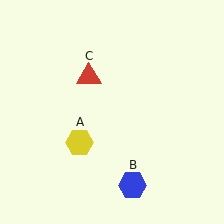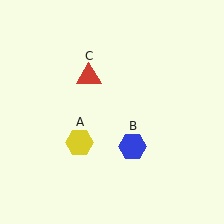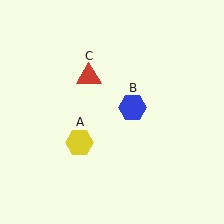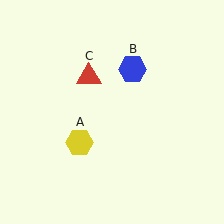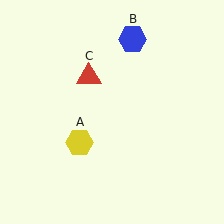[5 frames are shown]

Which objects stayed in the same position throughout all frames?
Yellow hexagon (object A) and red triangle (object C) remained stationary.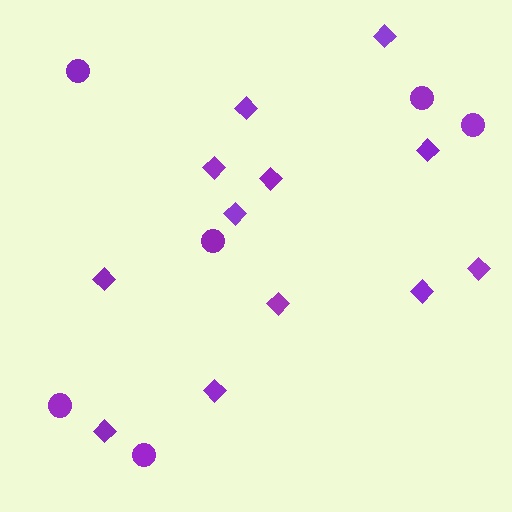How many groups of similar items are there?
There are 2 groups: one group of diamonds (12) and one group of circles (6).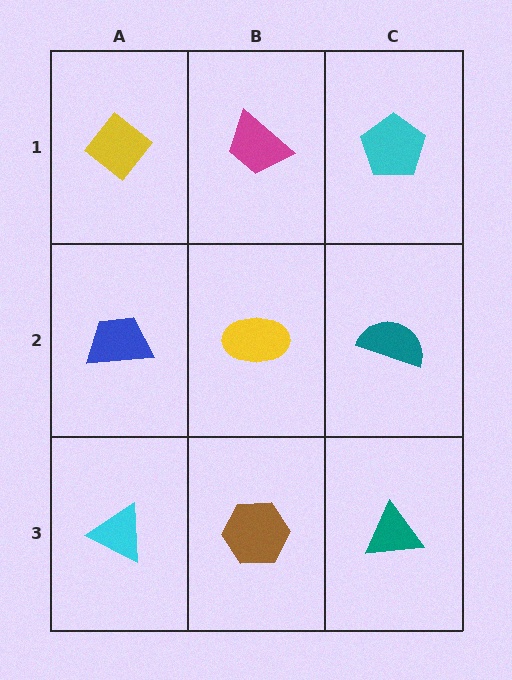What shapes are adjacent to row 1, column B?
A yellow ellipse (row 2, column B), a yellow diamond (row 1, column A), a cyan pentagon (row 1, column C).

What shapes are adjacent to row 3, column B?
A yellow ellipse (row 2, column B), a cyan triangle (row 3, column A), a teal triangle (row 3, column C).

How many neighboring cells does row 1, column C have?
2.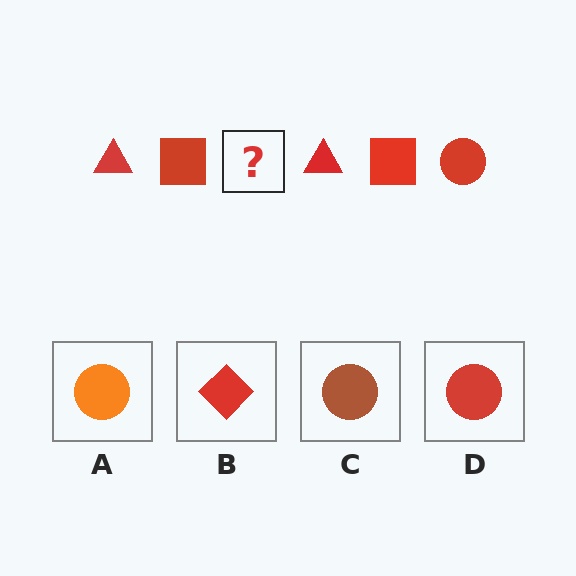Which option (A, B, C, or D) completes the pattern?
D.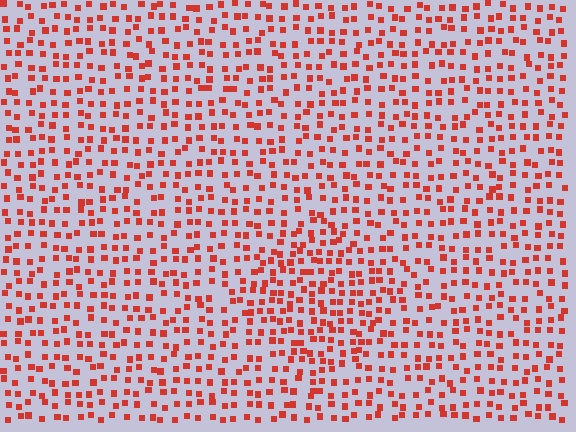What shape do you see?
I see a diamond.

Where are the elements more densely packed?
The elements are more densely packed inside the diamond boundary.